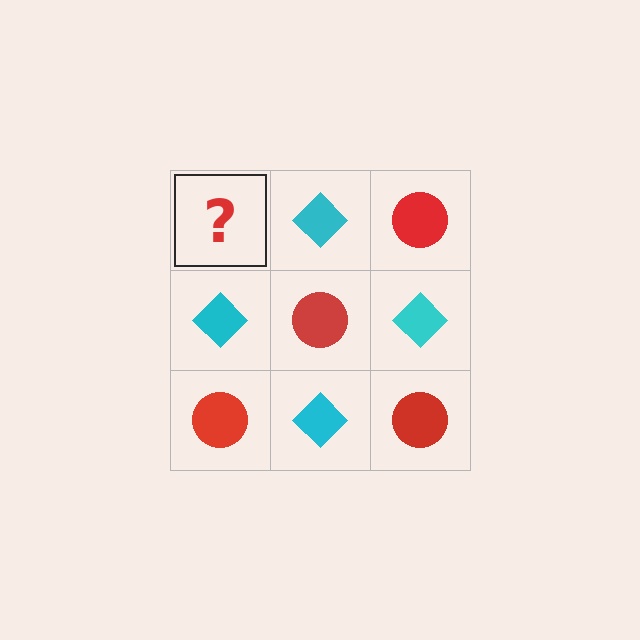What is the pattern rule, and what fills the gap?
The rule is that it alternates red circle and cyan diamond in a checkerboard pattern. The gap should be filled with a red circle.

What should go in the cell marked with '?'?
The missing cell should contain a red circle.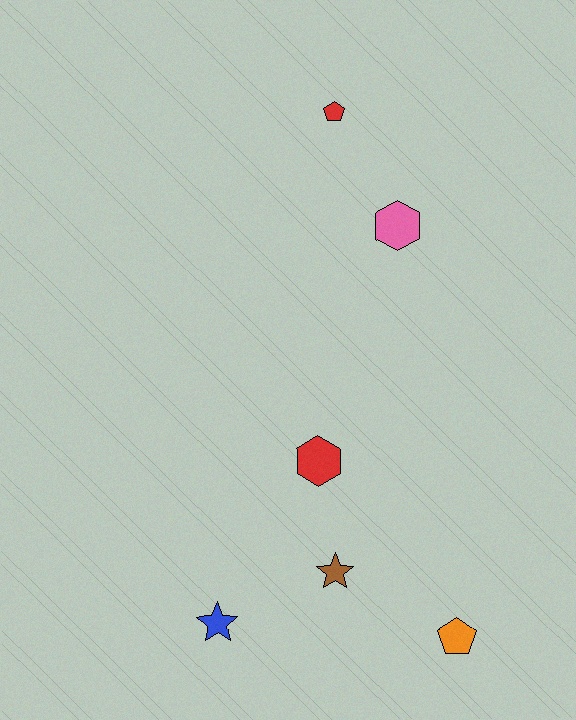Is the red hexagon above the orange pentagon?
Yes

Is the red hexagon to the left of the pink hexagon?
Yes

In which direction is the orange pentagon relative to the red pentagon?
The orange pentagon is below the red pentagon.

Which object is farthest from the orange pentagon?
The red pentagon is farthest from the orange pentagon.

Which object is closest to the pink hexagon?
The red pentagon is closest to the pink hexagon.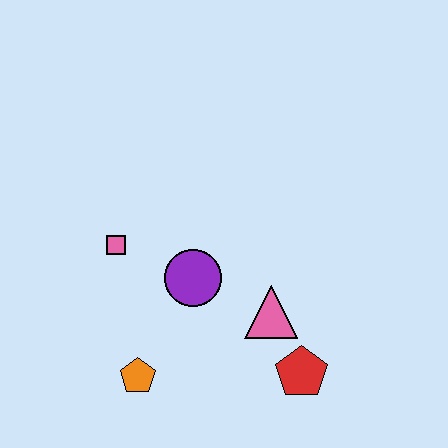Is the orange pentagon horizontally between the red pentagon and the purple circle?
No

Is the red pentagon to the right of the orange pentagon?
Yes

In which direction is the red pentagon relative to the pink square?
The red pentagon is to the right of the pink square.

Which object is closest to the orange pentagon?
The purple circle is closest to the orange pentagon.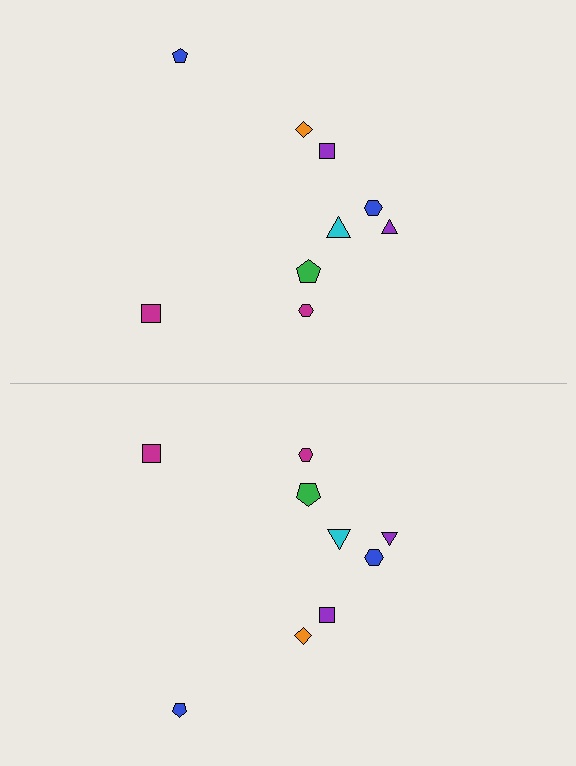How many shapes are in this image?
There are 18 shapes in this image.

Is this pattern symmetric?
Yes, this pattern has bilateral (reflection) symmetry.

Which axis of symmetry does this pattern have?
The pattern has a horizontal axis of symmetry running through the center of the image.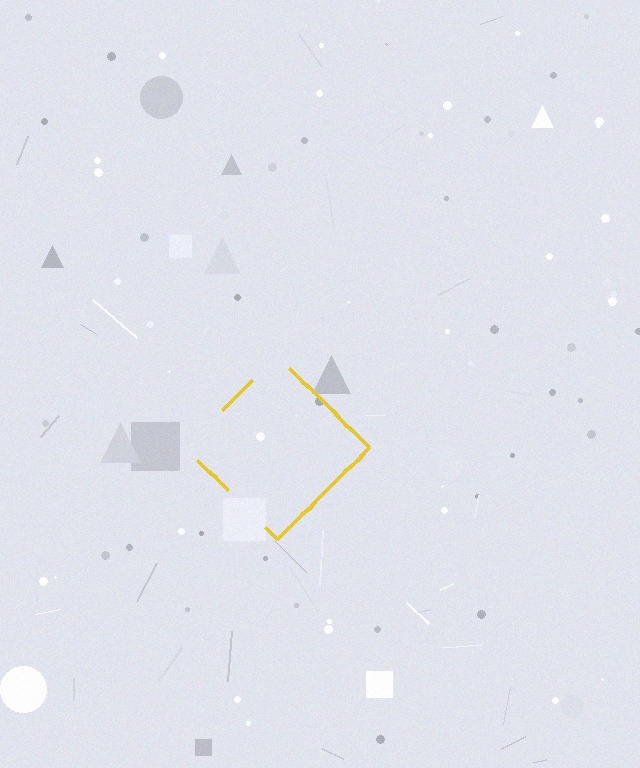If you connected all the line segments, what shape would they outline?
They would outline a diamond.